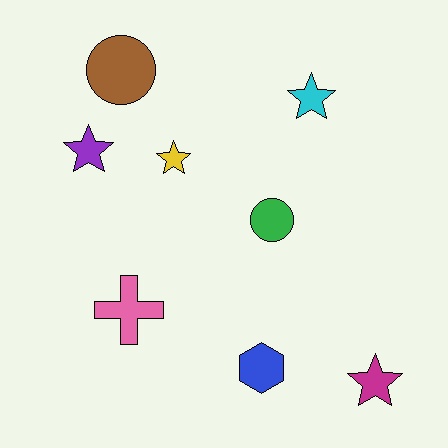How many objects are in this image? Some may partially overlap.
There are 8 objects.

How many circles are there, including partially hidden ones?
There are 2 circles.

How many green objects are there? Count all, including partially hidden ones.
There is 1 green object.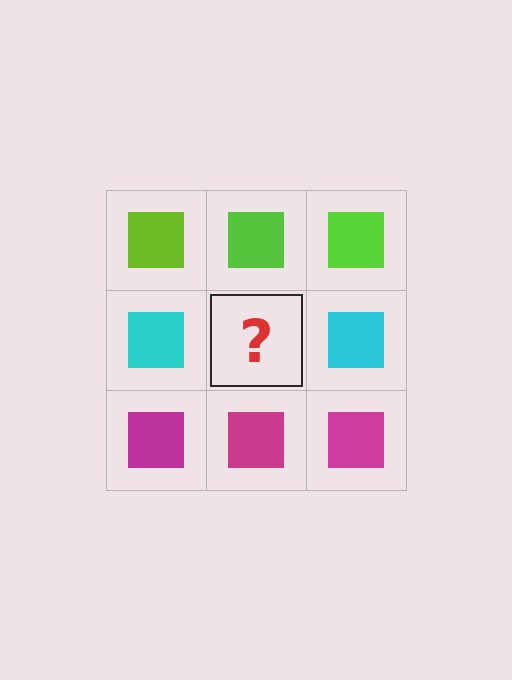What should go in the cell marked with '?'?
The missing cell should contain a cyan square.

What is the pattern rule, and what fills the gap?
The rule is that each row has a consistent color. The gap should be filled with a cyan square.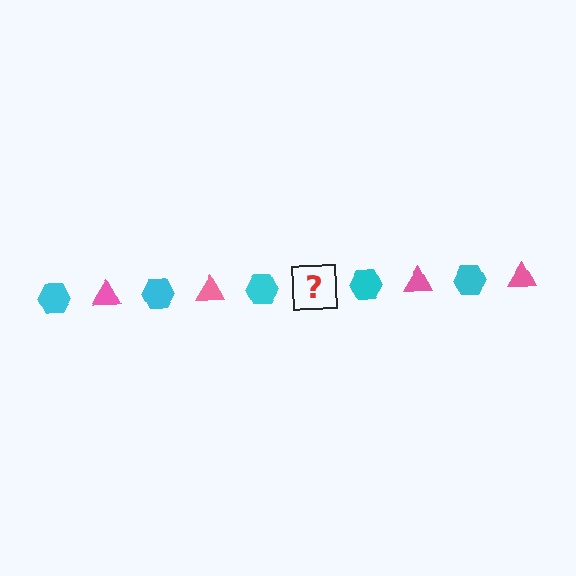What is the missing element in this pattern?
The missing element is a pink triangle.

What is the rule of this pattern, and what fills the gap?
The rule is that the pattern alternates between cyan hexagon and pink triangle. The gap should be filled with a pink triangle.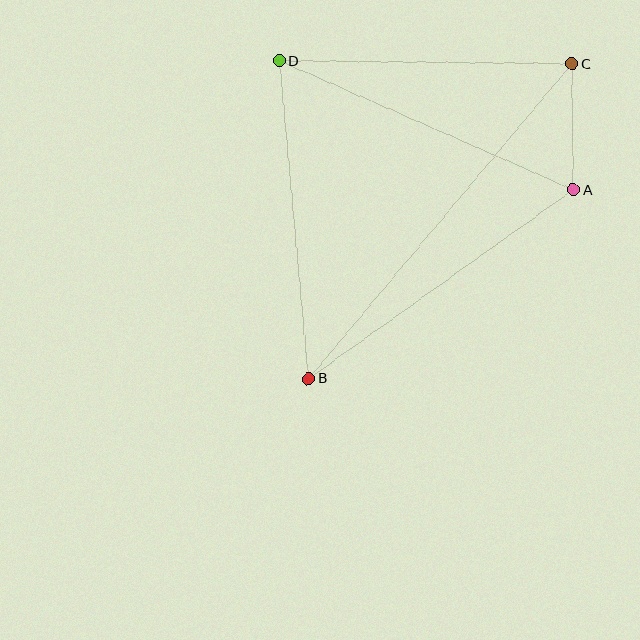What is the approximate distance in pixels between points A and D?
The distance between A and D is approximately 321 pixels.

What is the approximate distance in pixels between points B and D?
The distance between B and D is approximately 319 pixels.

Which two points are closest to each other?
Points A and C are closest to each other.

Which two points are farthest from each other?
Points B and C are farthest from each other.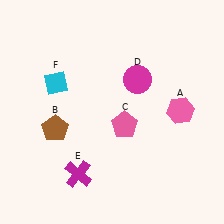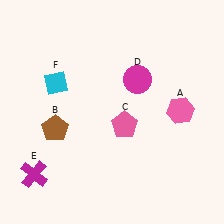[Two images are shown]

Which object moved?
The magenta cross (E) moved left.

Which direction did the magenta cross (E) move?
The magenta cross (E) moved left.